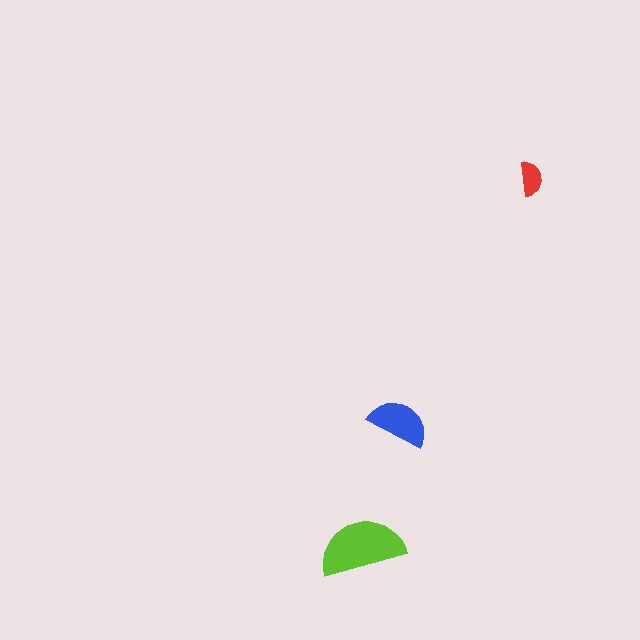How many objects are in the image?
There are 3 objects in the image.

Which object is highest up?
The red semicircle is topmost.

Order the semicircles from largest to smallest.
the lime one, the blue one, the red one.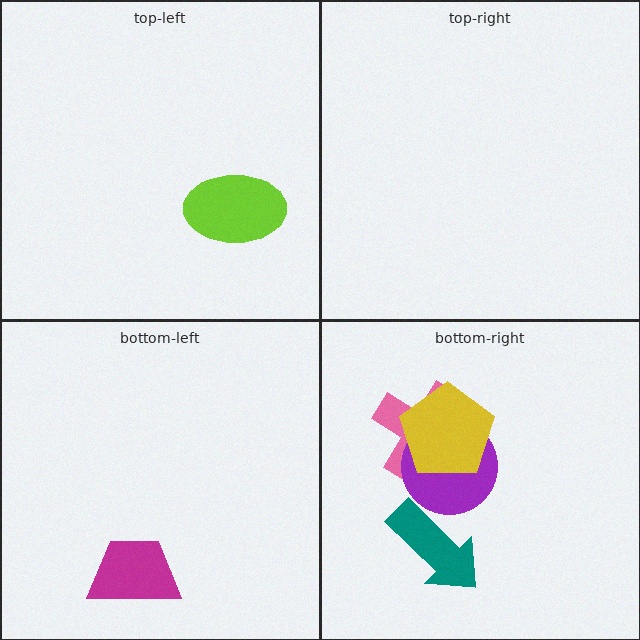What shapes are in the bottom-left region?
The magenta trapezoid.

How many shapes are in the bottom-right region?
4.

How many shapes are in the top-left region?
1.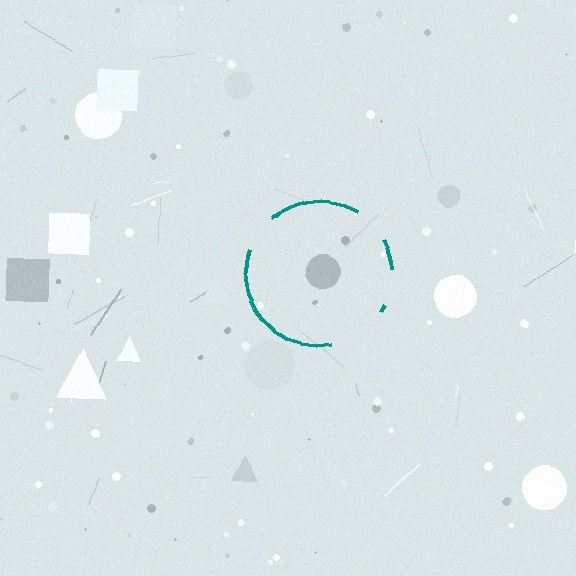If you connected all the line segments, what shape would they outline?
They would outline a circle.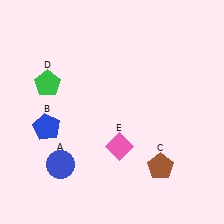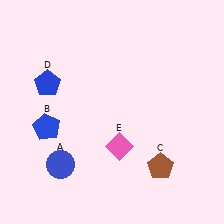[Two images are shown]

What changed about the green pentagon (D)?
In Image 1, D is green. In Image 2, it changed to blue.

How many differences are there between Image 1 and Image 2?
There is 1 difference between the two images.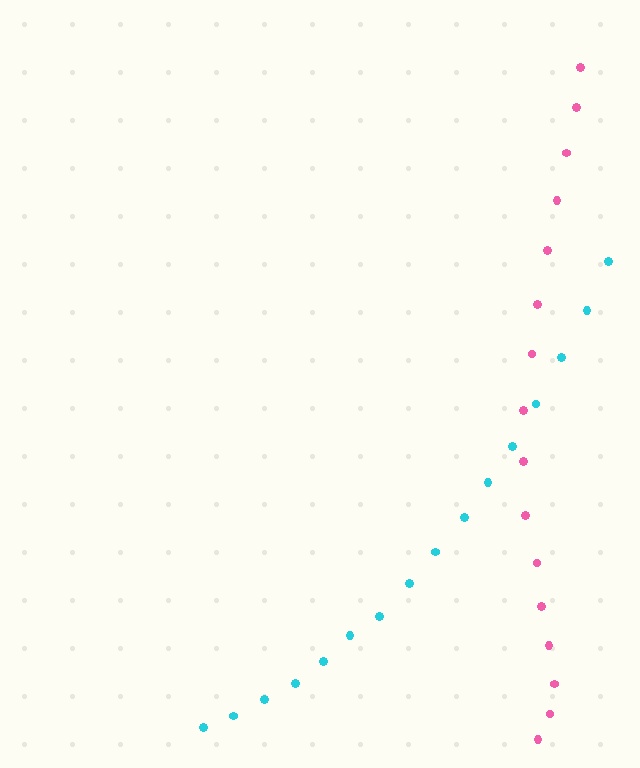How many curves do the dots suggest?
There are 2 distinct paths.